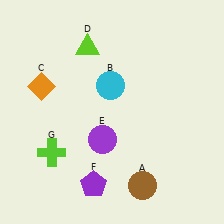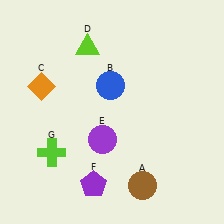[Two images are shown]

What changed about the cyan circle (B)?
In Image 1, B is cyan. In Image 2, it changed to blue.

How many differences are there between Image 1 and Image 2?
There is 1 difference between the two images.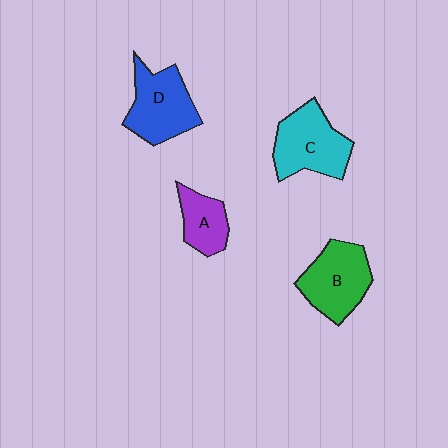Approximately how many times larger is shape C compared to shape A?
Approximately 1.7 times.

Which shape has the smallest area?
Shape A (purple).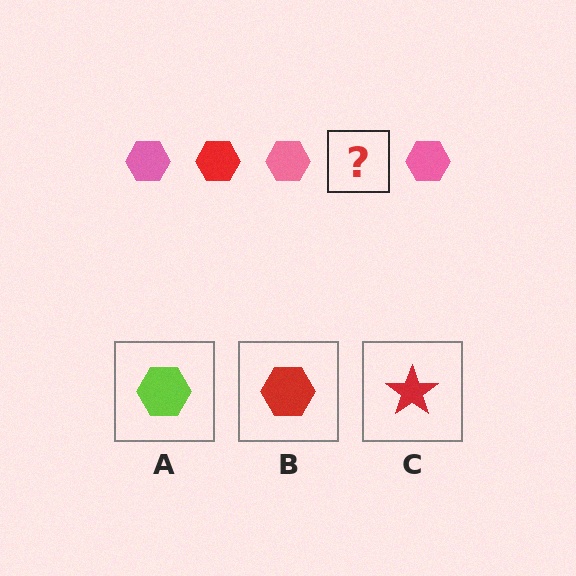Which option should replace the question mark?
Option B.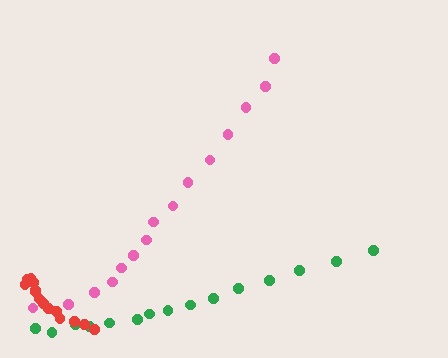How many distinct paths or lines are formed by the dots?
There are 3 distinct paths.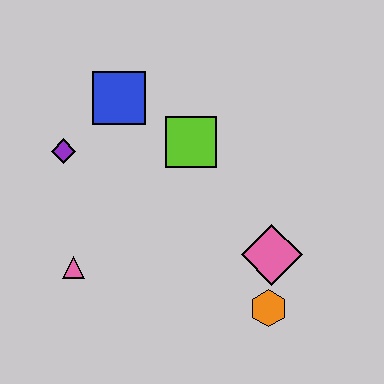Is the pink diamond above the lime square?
No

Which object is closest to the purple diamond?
The blue square is closest to the purple diamond.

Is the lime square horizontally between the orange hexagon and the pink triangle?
Yes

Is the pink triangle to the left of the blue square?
Yes